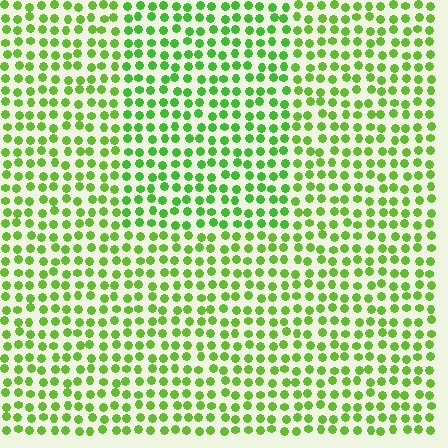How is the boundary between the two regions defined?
The boundary is defined purely by a slight shift in hue (about 16 degrees). Spacing, size, and orientation are identical on both sides.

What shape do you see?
I see a rectangle.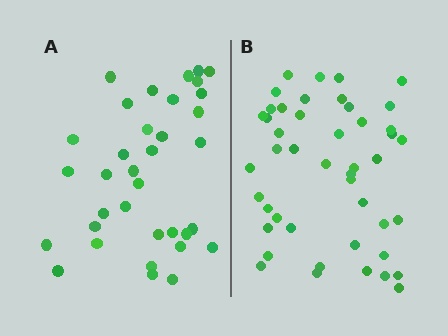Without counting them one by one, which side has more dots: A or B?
Region B (the right region) has more dots.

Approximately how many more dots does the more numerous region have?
Region B has roughly 12 or so more dots than region A.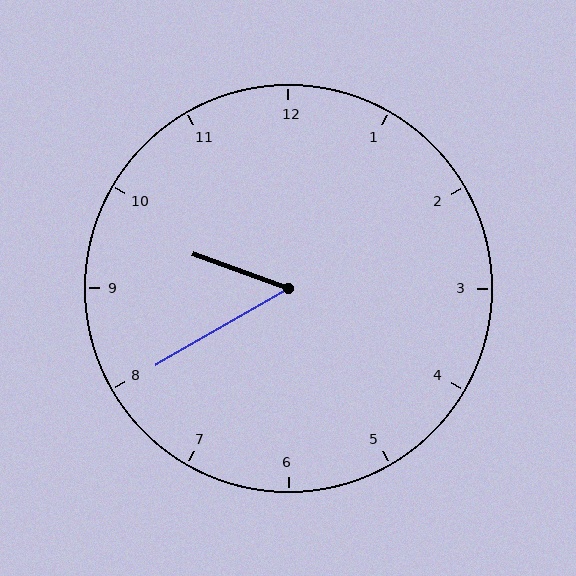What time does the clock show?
9:40.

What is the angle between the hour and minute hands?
Approximately 50 degrees.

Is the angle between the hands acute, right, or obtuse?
It is acute.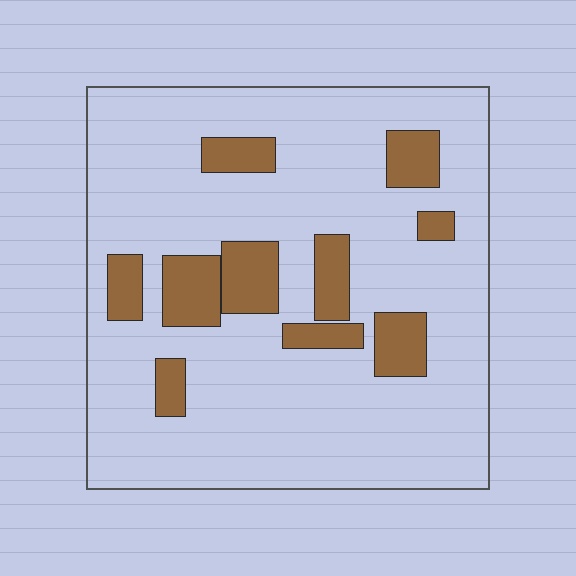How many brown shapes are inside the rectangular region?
10.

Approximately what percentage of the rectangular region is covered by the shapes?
Approximately 15%.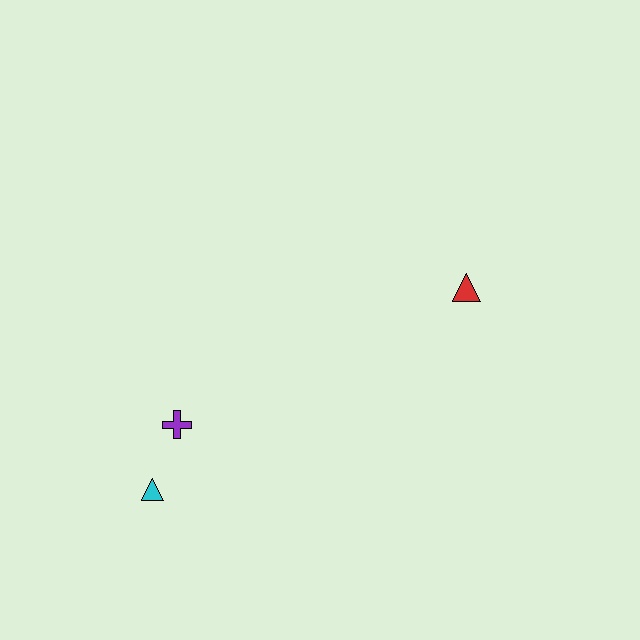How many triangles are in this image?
There are 2 triangles.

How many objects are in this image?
There are 3 objects.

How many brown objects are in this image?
There are no brown objects.